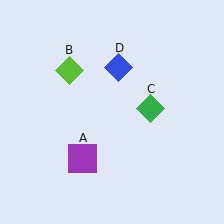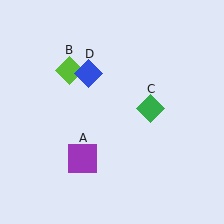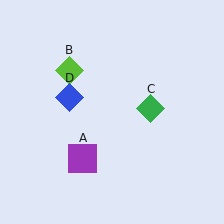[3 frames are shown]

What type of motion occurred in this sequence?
The blue diamond (object D) rotated counterclockwise around the center of the scene.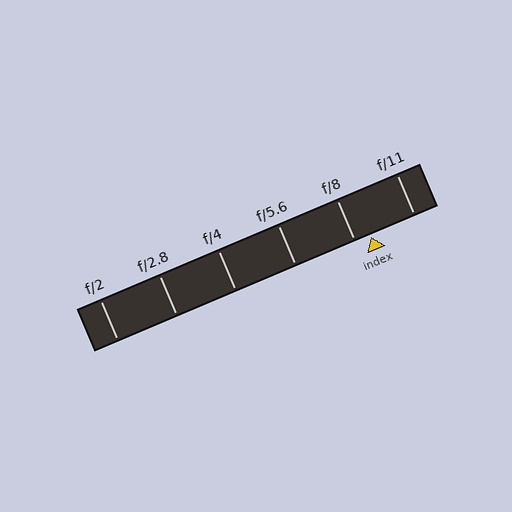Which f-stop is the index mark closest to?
The index mark is closest to f/8.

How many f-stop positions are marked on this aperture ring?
There are 6 f-stop positions marked.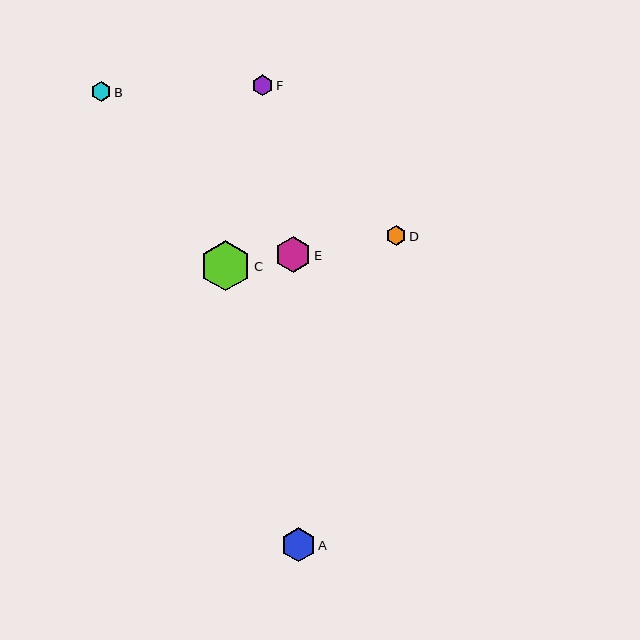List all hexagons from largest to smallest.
From largest to smallest: C, E, A, F, B, D.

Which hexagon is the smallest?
Hexagon D is the smallest with a size of approximately 19 pixels.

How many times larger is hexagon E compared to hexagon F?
Hexagon E is approximately 1.7 times the size of hexagon F.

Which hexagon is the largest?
Hexagon C is the largest with a size of approximately 50 pixels.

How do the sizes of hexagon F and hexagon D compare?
Hexagon F and hexagon D are approximately the same size.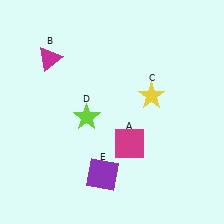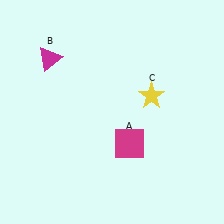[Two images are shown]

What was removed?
The purple square (E), the lime star (D) were removed in Image 2.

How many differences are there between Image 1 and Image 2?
There are 2 differences between the two images.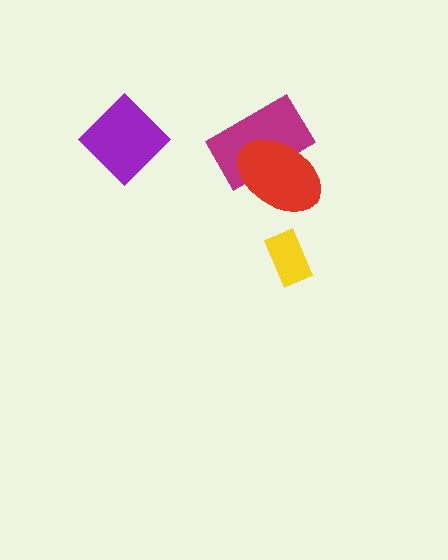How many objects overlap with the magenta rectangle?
1 object overlaps with the magenta rectangle.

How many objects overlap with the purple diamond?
0 objects overlap with the purple diamond.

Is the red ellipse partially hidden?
No, no other shape covers it.